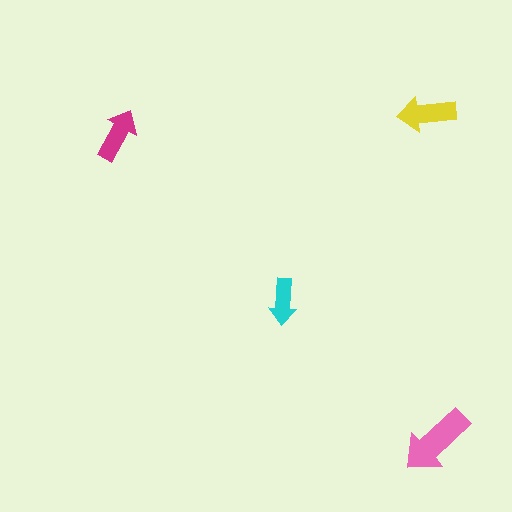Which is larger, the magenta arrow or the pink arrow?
The pink one.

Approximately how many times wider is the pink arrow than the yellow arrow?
About 1.5 times wider.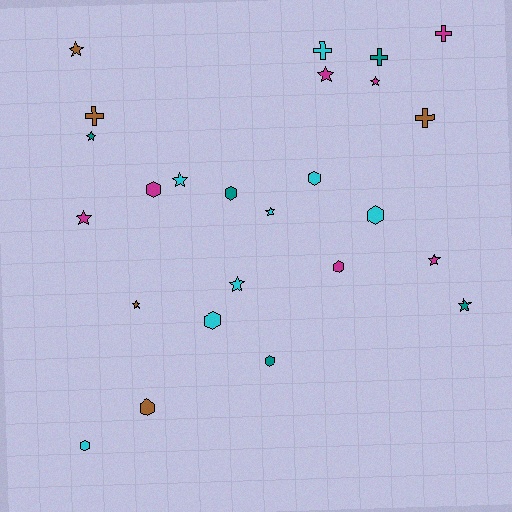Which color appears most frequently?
Cyan, with 8 objects.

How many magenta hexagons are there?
There are 2 magenta hexagons.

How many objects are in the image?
There are 25 objects.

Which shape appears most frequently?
Star, with 11 objects.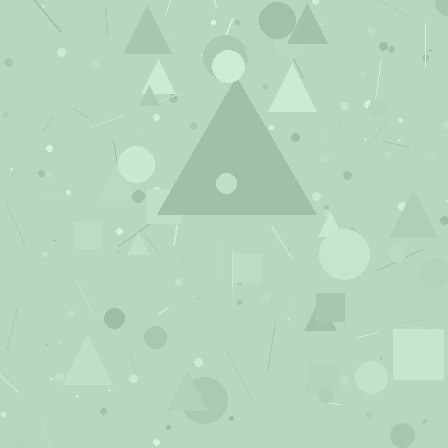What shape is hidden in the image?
A triangle is hidden in the image.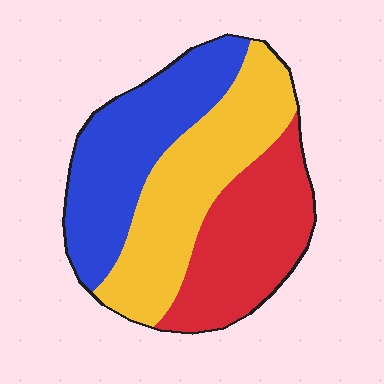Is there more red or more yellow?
Yellow.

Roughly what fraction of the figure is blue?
Blue covers about 35% of the figure.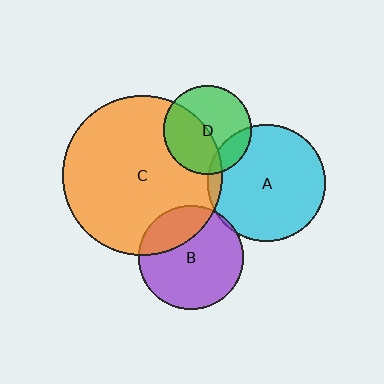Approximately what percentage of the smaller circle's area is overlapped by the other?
Approximately 25%.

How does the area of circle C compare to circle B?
Approximately 2.3 times.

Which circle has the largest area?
Circle C (orange).